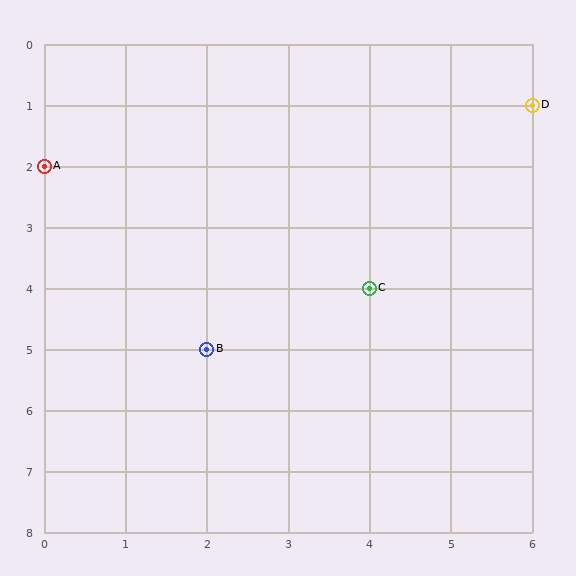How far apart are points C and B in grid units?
Points C and B are 2 columns and 1 row apart (about 2.2 grid units diagonally).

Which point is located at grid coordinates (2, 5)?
Point B is at (2, 5).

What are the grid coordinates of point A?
Point A is at grid coordinates (0, 2).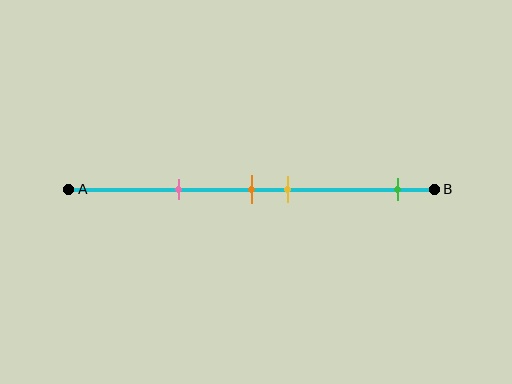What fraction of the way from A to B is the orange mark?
The orange mark is approximately 50% (0.5) of the way from A to B.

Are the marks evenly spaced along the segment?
No, the marks are not evenly spaced.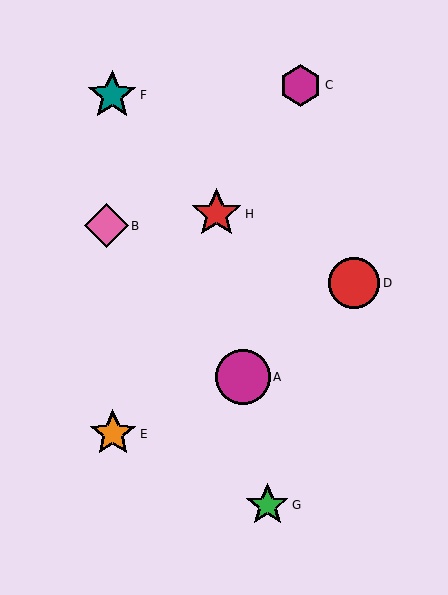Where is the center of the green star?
The center of the green star is at (267, 505).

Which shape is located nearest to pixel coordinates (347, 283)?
The red circle (labeled D) at (354, 283) is nearest to that location.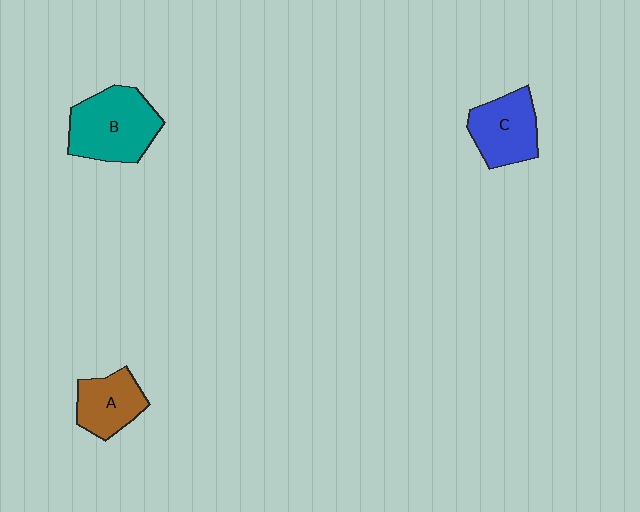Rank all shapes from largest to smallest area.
From largest to smallest: B (teal), C (blue), A (brown).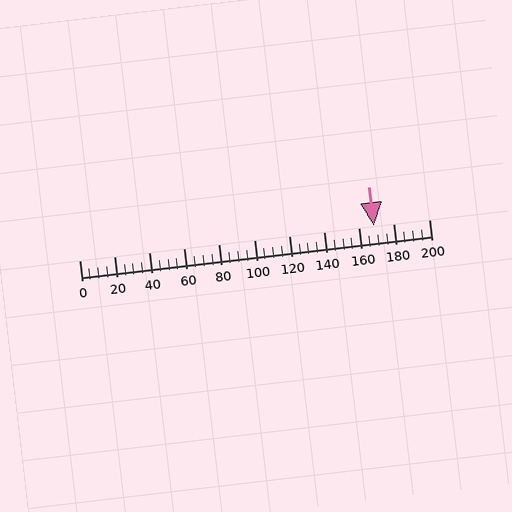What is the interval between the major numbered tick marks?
The major tick marks are spaced 20 units apart.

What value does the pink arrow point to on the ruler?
The pink arrow points to approximately 168.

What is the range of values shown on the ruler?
The ruler shows values from 0 to 200.